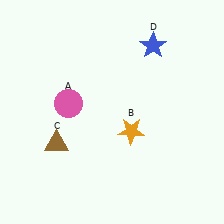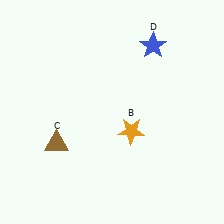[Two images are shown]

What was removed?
The pink circle (A) was removed in Image 2.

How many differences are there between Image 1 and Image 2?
There is 1 difference between the two images.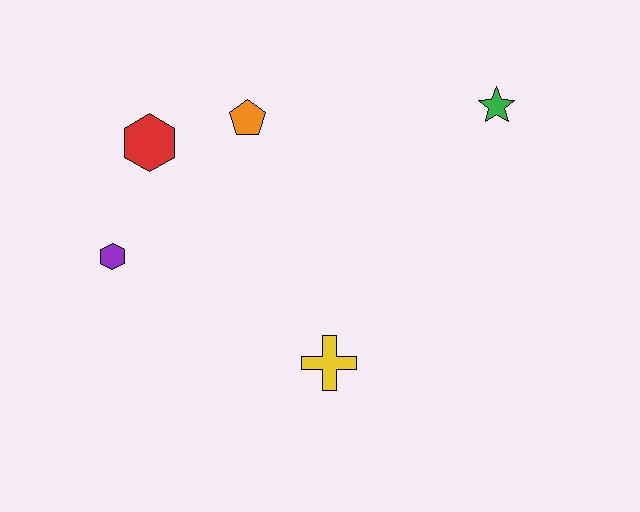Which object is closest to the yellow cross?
The purple hexagon is closest to the yellow cross.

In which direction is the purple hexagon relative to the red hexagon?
The purple hexagon is below the red hexagon.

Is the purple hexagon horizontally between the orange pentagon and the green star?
No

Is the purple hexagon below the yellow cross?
No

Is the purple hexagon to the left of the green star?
Yes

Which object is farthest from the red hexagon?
The green star is farthest from the red hexagon.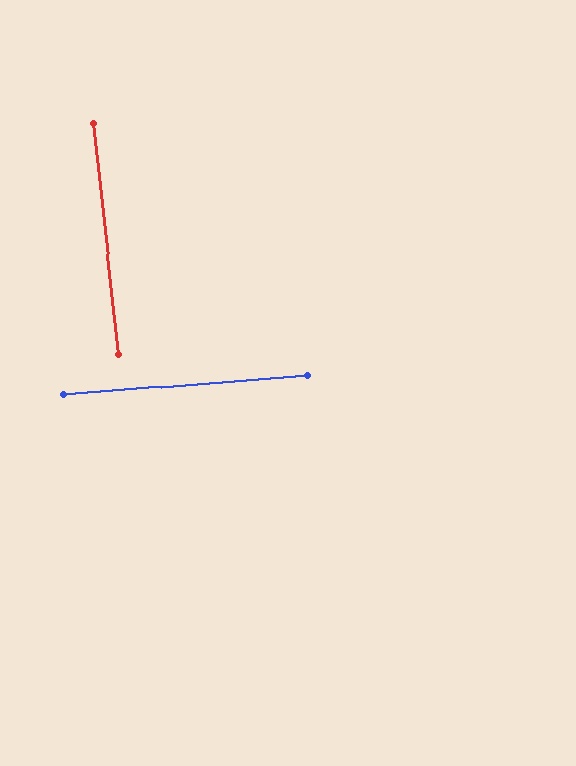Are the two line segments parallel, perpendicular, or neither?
Perpendicular — they meet at approximately 88°.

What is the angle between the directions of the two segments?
Approximately 88 degrees.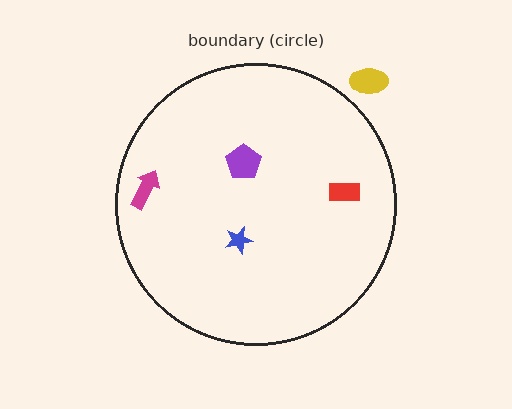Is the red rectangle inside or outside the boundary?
Inside.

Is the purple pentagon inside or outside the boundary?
Inside.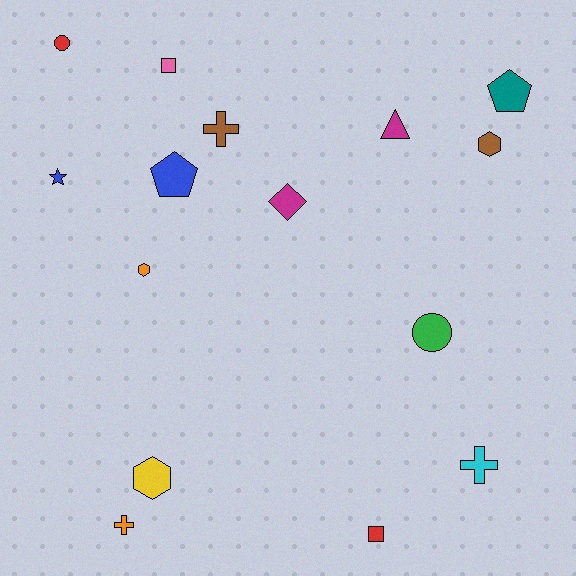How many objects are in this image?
There are 15 objects.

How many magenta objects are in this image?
There are 2 magenta objects.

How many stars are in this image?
There is 1 star.